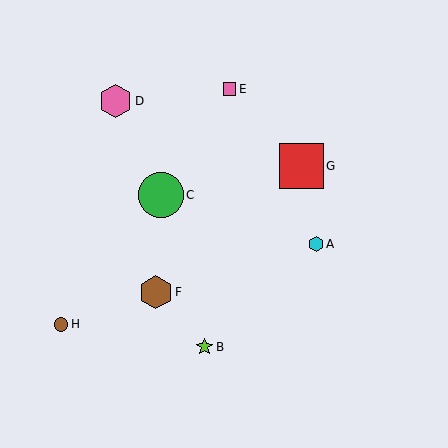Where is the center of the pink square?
The center of the pink square is at (229, 89).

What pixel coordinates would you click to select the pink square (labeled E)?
Click at (229, 89) to select the pink square E.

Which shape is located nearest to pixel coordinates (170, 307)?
The brown hexagon (labeled F) at (156, 292) is nearest to that location.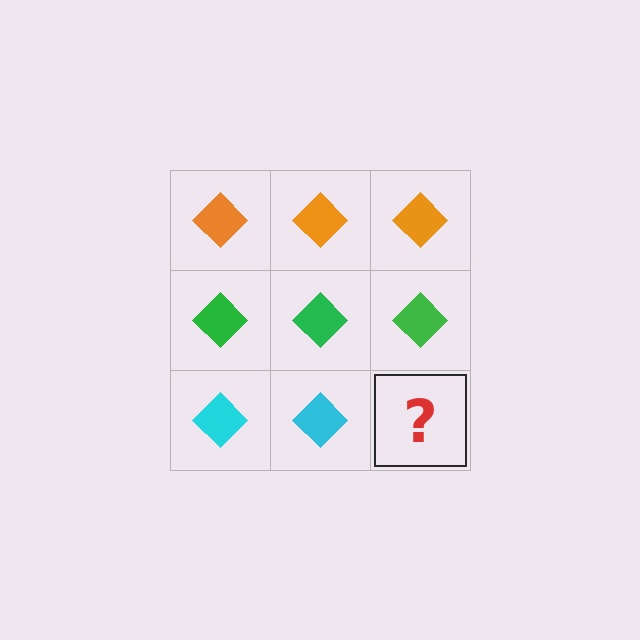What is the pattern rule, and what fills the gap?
The rule is that each row has a consistent color. The gap should be filled with a cyan diamond.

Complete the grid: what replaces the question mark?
The question mark should be replaced with a cyan diamond.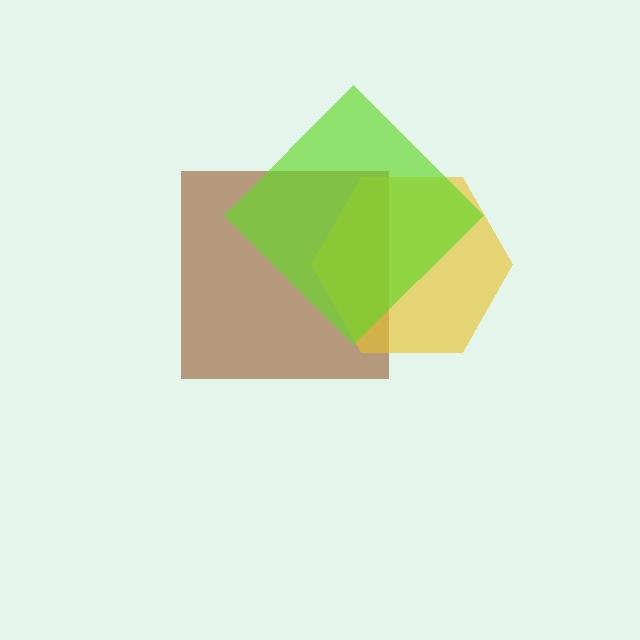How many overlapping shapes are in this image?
There are 3 overlapping shapes in the image.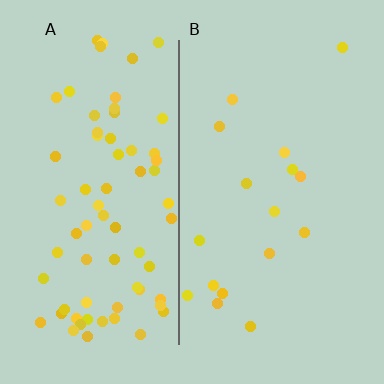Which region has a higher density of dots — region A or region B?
A (the left).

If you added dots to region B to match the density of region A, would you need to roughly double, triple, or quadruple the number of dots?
Approximately quadruple.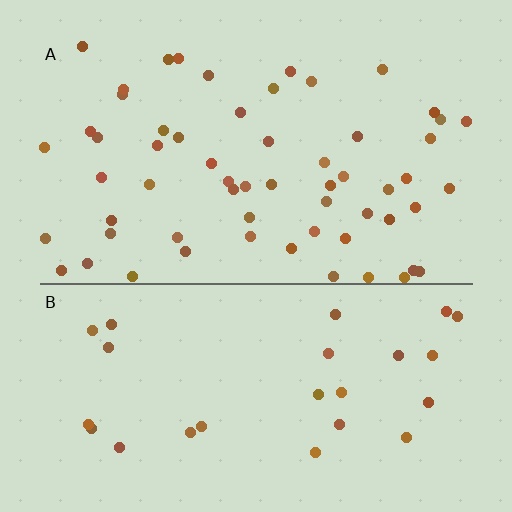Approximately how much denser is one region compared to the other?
Approximately 2.2× — region A over region B.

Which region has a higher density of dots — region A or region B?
A (the top).